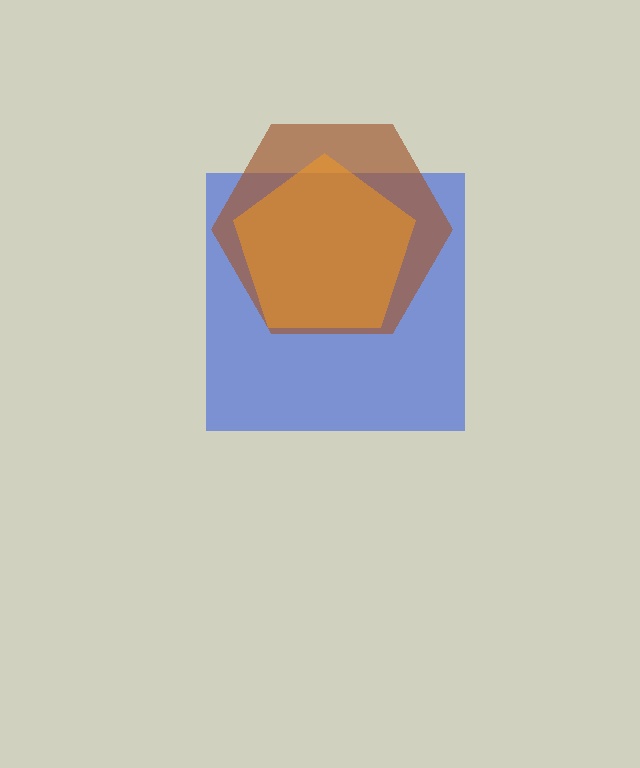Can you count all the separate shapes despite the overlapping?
Yes, there are 3 separate shapes.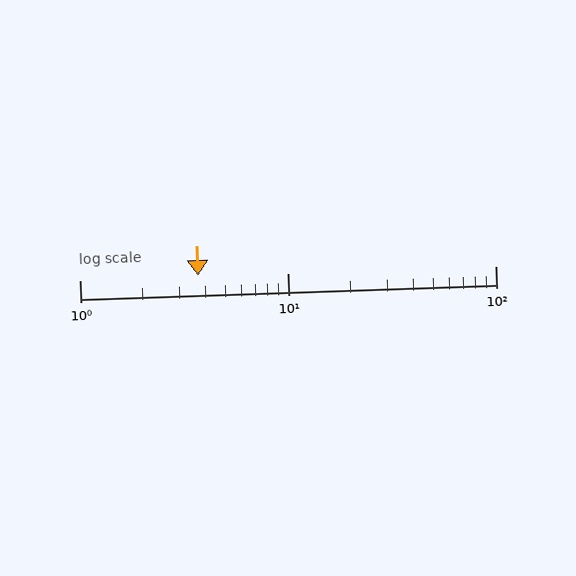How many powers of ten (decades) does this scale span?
The scale spans 2 decades, from 1 to 100.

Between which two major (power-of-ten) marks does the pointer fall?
The pointer is between 1 and 10.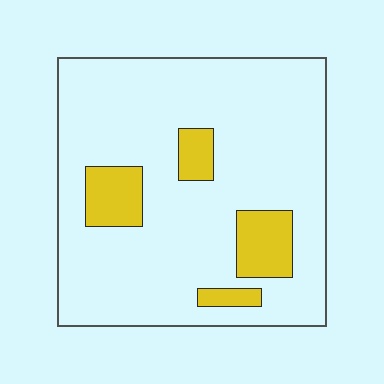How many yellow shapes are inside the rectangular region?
4.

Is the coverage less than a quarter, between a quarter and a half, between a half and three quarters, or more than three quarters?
Less than a quarter.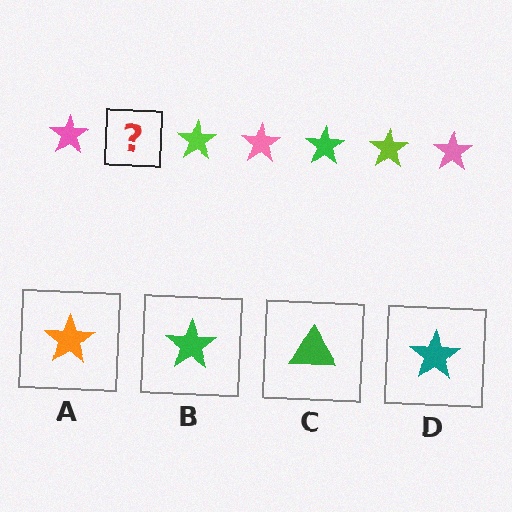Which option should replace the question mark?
Option B.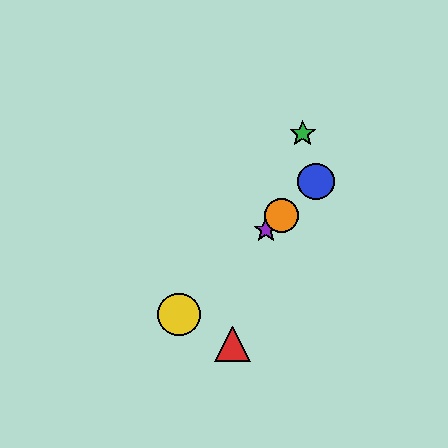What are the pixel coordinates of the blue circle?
The blue circle is at (316, 182).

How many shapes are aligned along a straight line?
4 shapes (the blue circle, the yellow circle, the purple star, the orange circle) are aligned along a straight line.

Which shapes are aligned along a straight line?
The blue circle, the yellow circle, the purple star, the orange circle are aligned along a straight line.